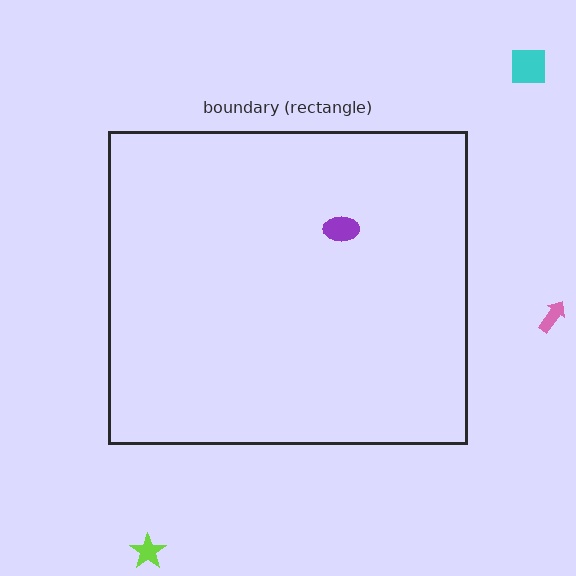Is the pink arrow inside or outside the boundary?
Outside.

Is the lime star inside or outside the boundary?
Outside.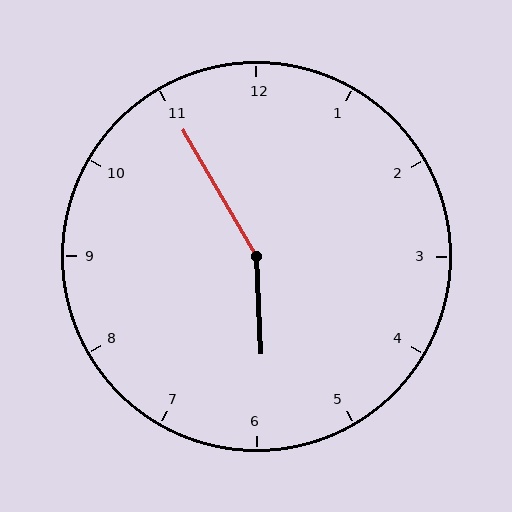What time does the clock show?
5:55.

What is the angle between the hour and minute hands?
Approximately 152 degrees.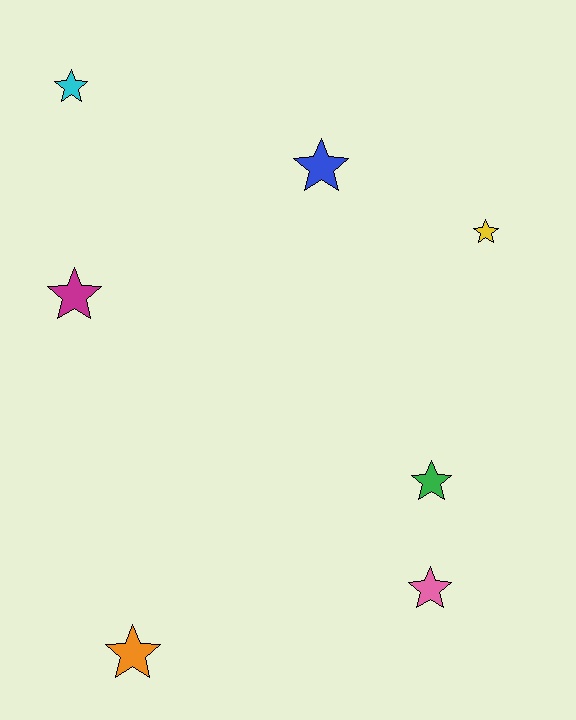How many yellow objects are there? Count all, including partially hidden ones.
There is 1 yellow object.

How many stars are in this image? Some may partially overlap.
There are 7 stars.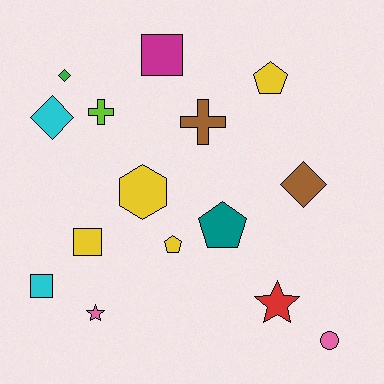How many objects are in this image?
There are 15 objects.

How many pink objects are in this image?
There are 2 pink objects.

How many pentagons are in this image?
There are 3 pentagons.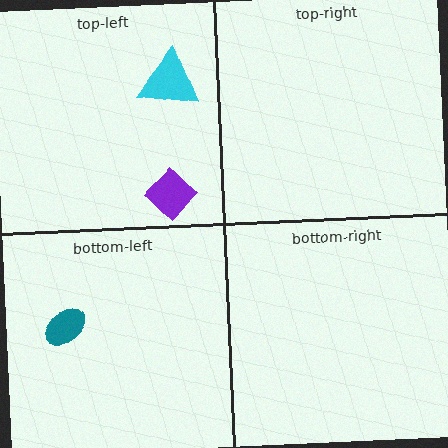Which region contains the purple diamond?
The top-left region.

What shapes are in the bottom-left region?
The teal ellipse.